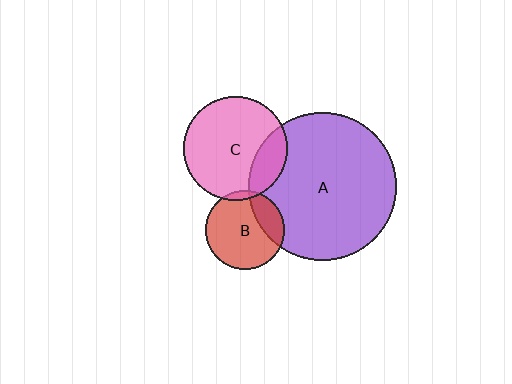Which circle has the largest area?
Circle A (purple).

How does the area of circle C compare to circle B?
Approximately 1.7 times.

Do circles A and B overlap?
Yes.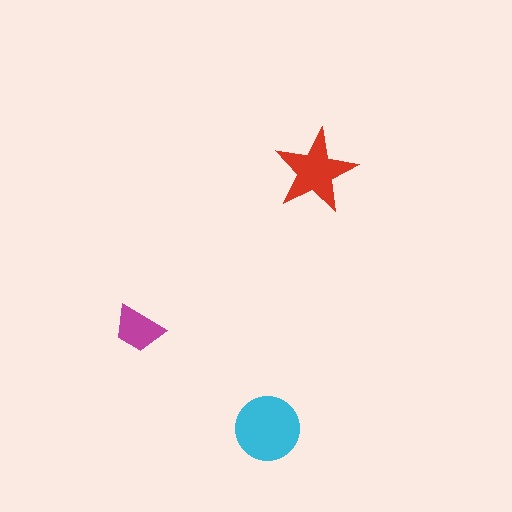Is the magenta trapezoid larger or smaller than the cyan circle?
Smaller.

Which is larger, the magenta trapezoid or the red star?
The red star.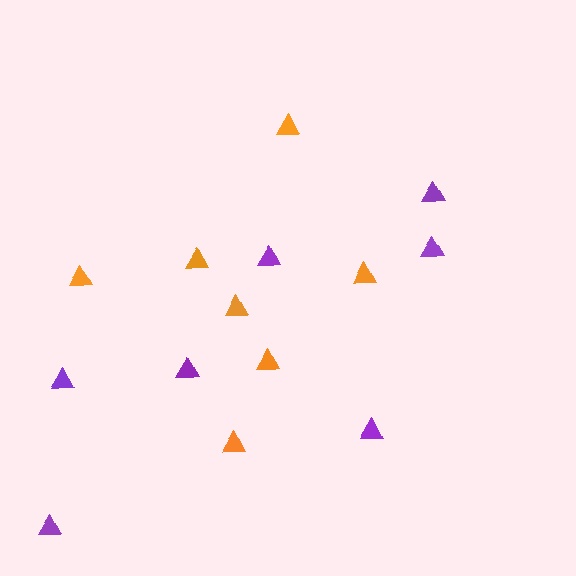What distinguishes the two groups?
There are 2 groups: one group of purple triangles (7) and one group of orange triangles (7).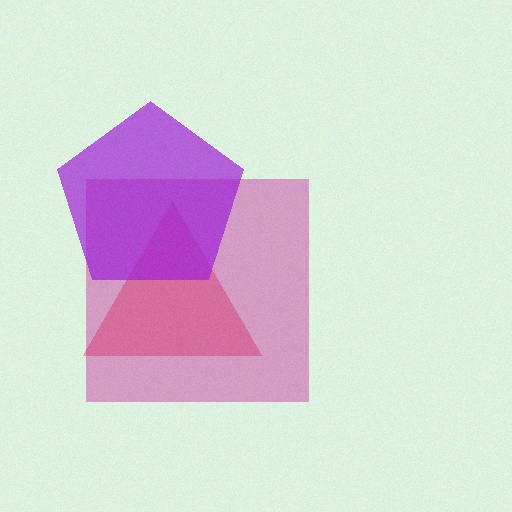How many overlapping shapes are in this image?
There are 3 overlapping shapes in the image.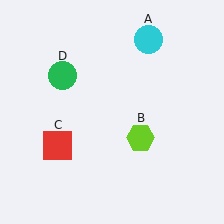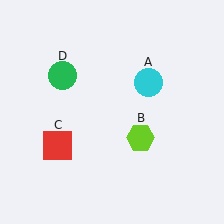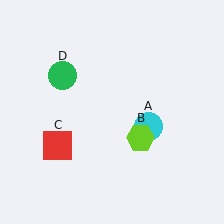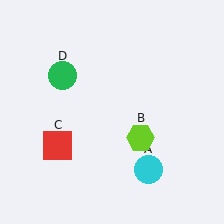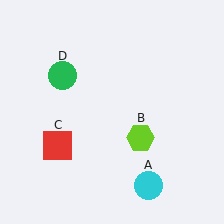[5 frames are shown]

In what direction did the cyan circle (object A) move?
The cyan circle (object A) moved down.